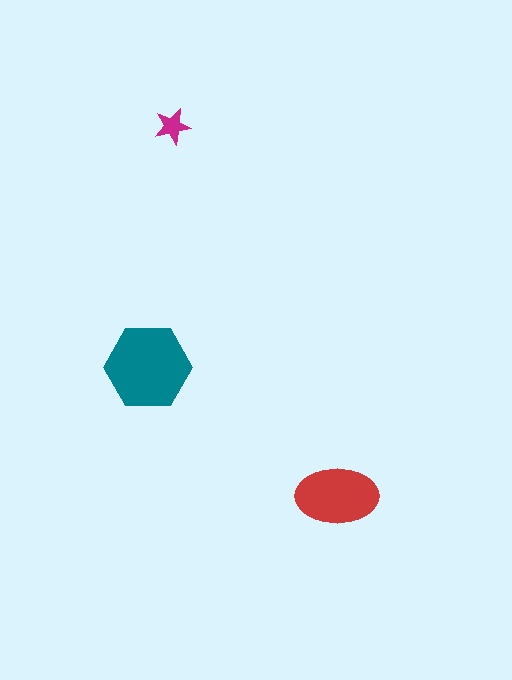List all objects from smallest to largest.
The magenta star, the red ellipse, the teal hexagon.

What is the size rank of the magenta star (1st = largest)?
3rd.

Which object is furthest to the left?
The teal hexagon is leftmost.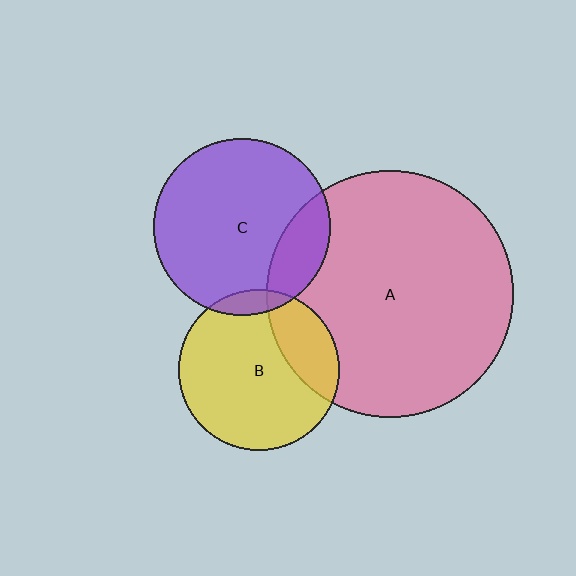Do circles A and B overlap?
Yes.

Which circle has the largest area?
Circle A (pink).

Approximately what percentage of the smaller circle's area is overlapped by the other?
Approximately 25%.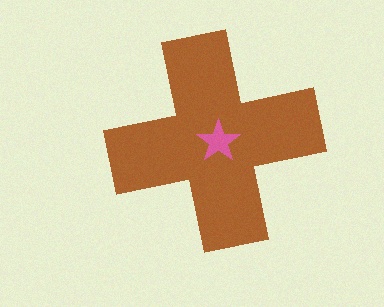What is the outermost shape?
The brown cross.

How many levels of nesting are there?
2.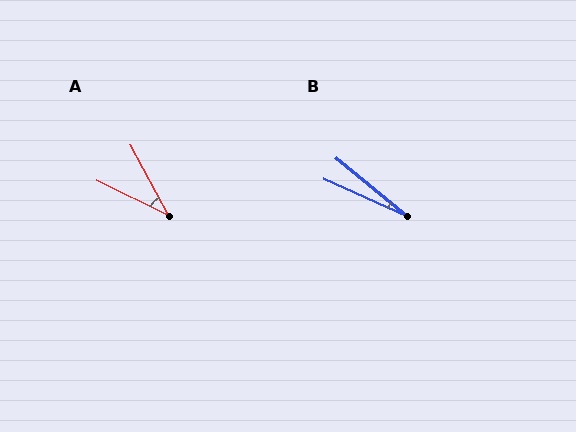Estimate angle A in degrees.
Approximately 36 degrees.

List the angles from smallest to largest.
B (15°), A (36°).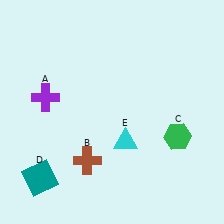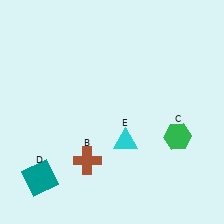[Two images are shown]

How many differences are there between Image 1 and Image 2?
There is 1 difference between the two images.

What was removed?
The purple cross (A) was removed in Image 2.